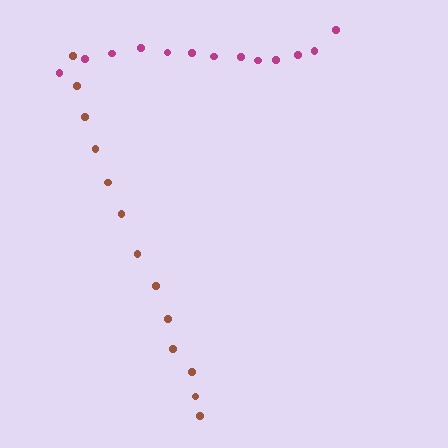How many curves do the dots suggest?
There are 2 distinct paths.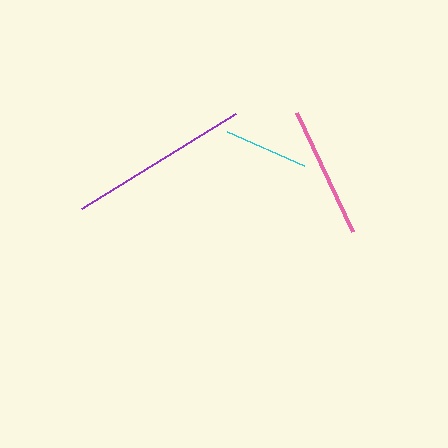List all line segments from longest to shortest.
From longest to shortest: purple, pink, cyan.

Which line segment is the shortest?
The cyan line is the shortest at approximately 84 pixels.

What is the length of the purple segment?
The purple segment is approximately 181 pixels long.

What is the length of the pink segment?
The pink segment is approximately 132 pixels long.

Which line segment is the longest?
The purple line is the longest at approximately 181 pixels.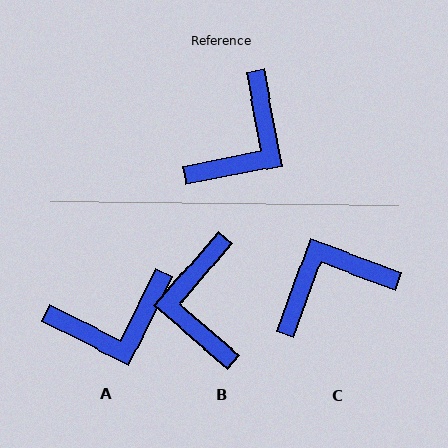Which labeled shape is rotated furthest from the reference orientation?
C, about 149 degrees away.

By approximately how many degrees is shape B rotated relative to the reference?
Approximately 141 degrees clockwise.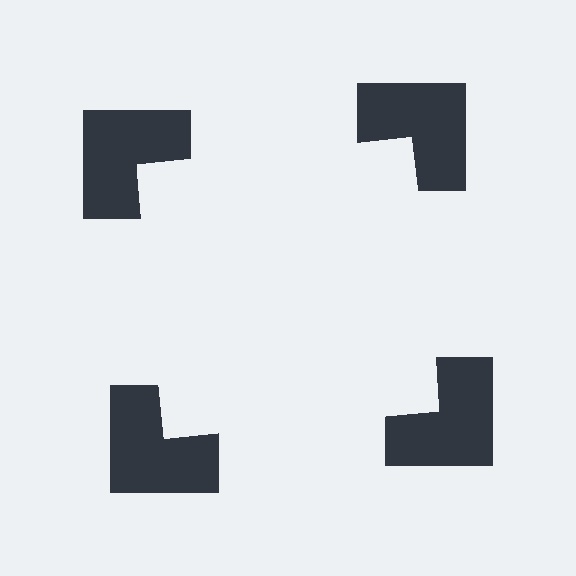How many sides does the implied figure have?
4 sides.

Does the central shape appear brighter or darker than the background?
It typically appears slightly brighter than the background, even though no actual brightness change is drawn.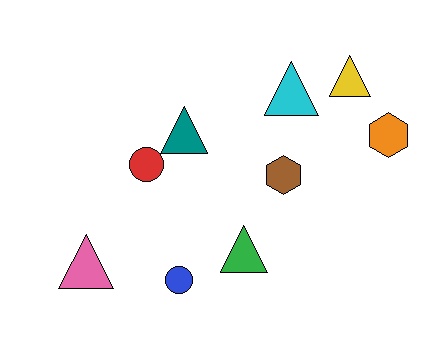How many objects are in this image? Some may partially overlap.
There are 9 objects.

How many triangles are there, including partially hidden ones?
There are 5 triangles.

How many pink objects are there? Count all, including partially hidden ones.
There is 1 pink object.